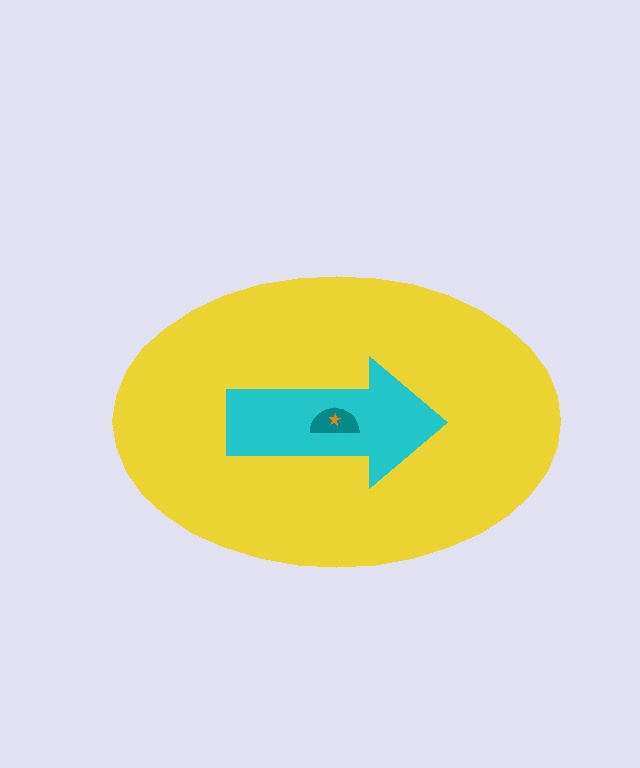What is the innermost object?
The orange star.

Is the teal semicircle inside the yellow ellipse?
Yes.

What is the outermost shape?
The yellow ellipse.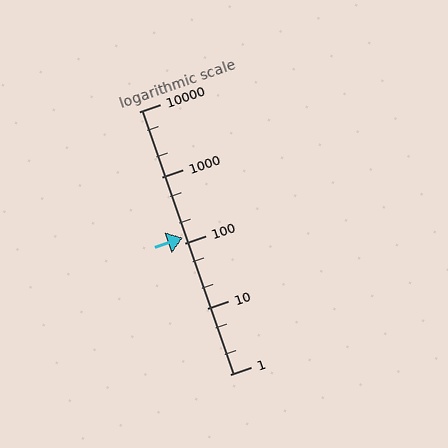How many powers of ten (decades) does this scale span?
The scale spans 4 decades, from 1 to 10000.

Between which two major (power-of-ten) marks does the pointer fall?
The pointer is between 100 and 1000.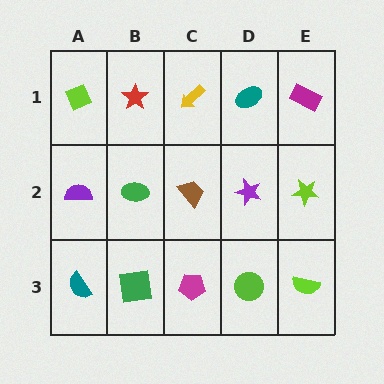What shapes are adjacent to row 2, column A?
A lime diamond (row 1, column A), a teal semicircle (row 3, column A), a green ellipse (row 2, column B).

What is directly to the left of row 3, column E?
A lime circle.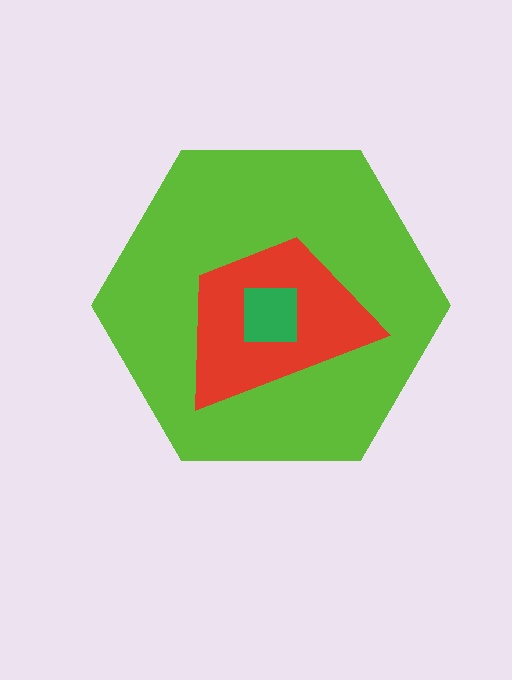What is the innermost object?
The green square.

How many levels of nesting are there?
3.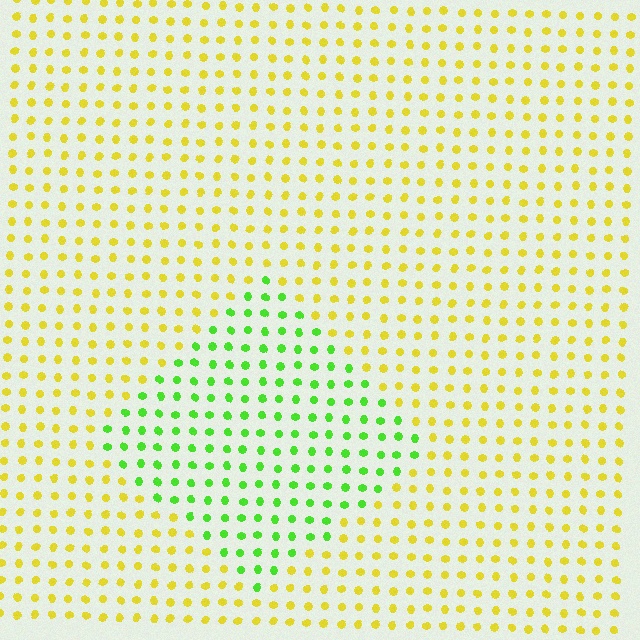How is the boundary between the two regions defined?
The boundary is defined purely by a slight shift in hue (about 54 degrees). Spacing, size, and orientation are identical on both sides.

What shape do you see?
I see a diamond.